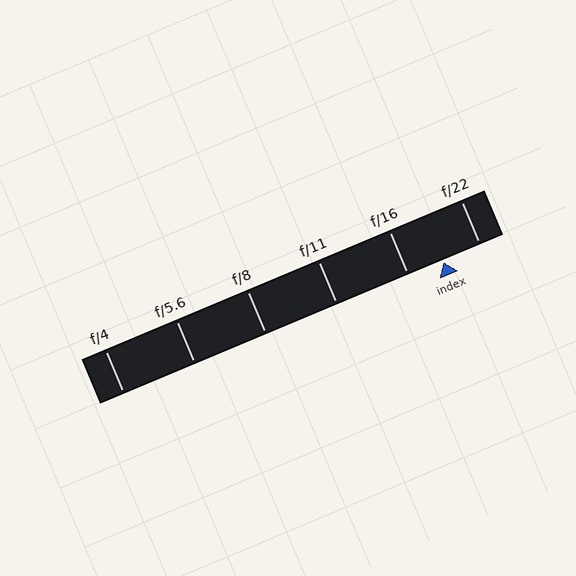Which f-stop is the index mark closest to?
The index mark is closest to f/16.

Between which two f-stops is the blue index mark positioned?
The index mark is between f/16 and f/22.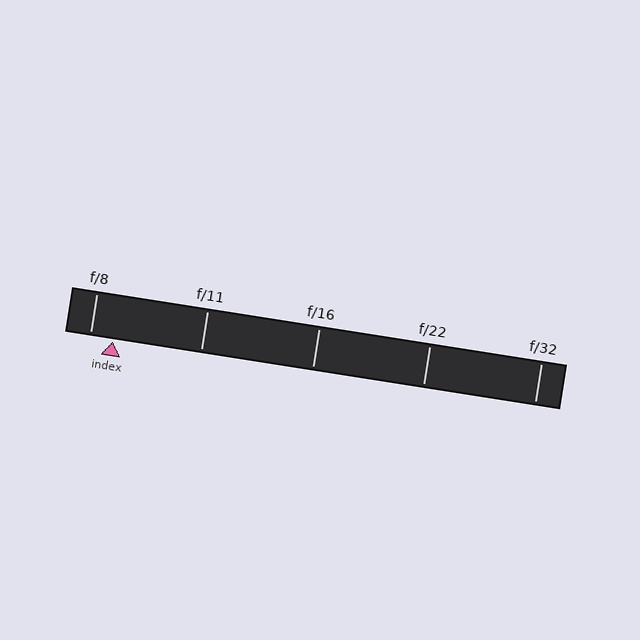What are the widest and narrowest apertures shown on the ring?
The widest aperture shown is f/8 and the narrowest is f/32.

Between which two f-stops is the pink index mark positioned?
The index mark is between f/8 and f/11.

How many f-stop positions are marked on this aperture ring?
There are 5 f-stop positions marked.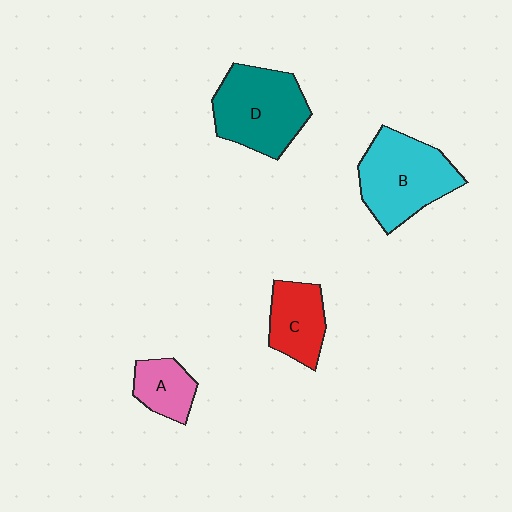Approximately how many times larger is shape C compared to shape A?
Approximately 1.3 times.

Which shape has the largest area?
Shape B (cyan).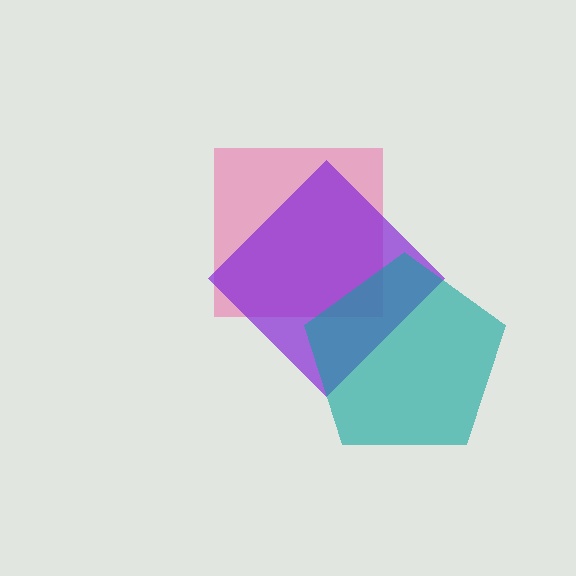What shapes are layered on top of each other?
The layered shapes are: a pink square, a purple diamond, a teal pentagon.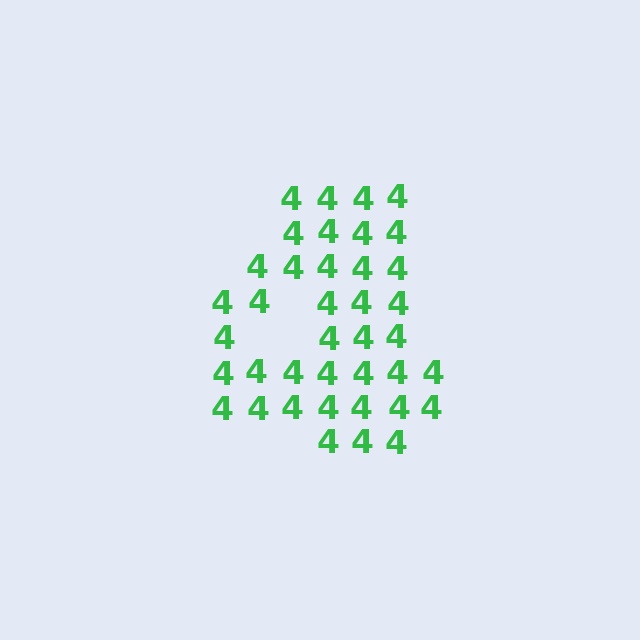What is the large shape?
The large shape is the digit 4.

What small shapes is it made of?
It is made of small digit 4's.